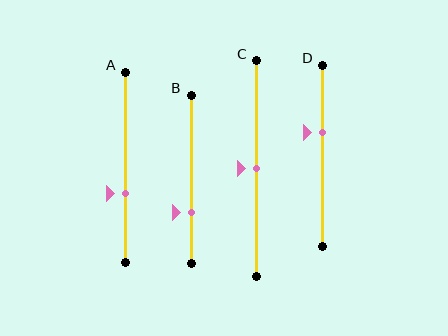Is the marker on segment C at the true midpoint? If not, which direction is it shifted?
Yes, the marker on segment C is at the true midpoint.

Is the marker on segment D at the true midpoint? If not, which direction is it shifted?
No, the marker on segment D is shifted upward by about 13% of the segment length.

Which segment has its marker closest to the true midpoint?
Segment C has its marker closest to the true midpoint.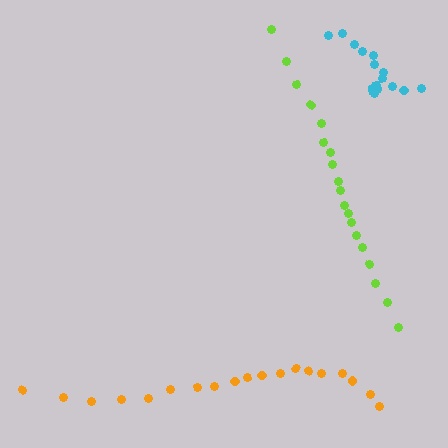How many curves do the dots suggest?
There are 3 distinct paths.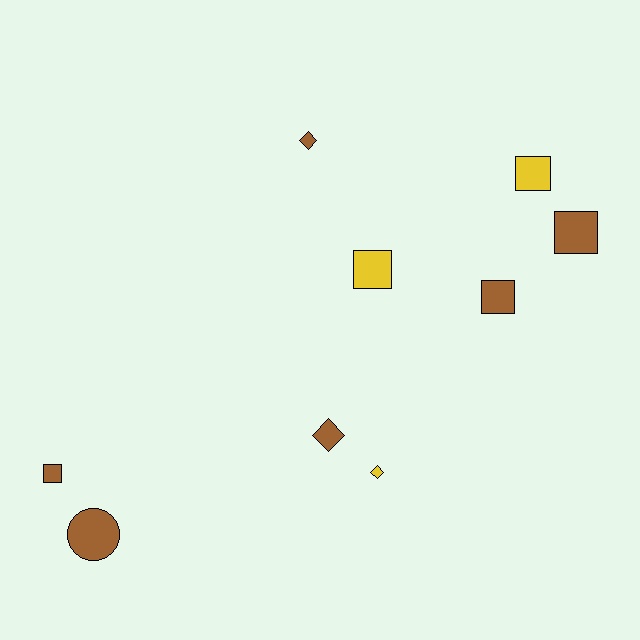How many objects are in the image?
There are 9 objects.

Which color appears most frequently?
Brown, with 6 objects.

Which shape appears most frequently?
Square, with 5 objects.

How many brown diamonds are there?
There are 2 brown diamonds.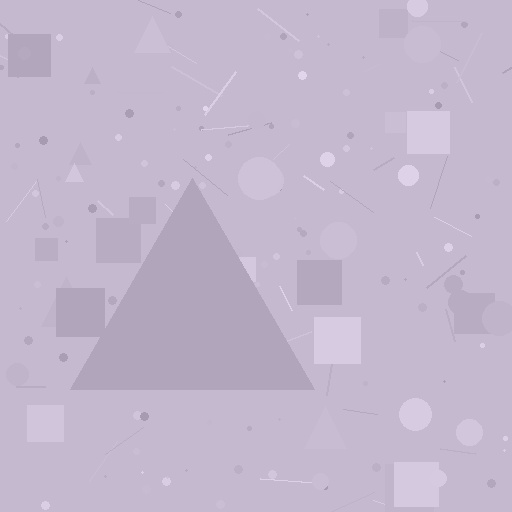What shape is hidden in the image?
A triangle is hidden in the image.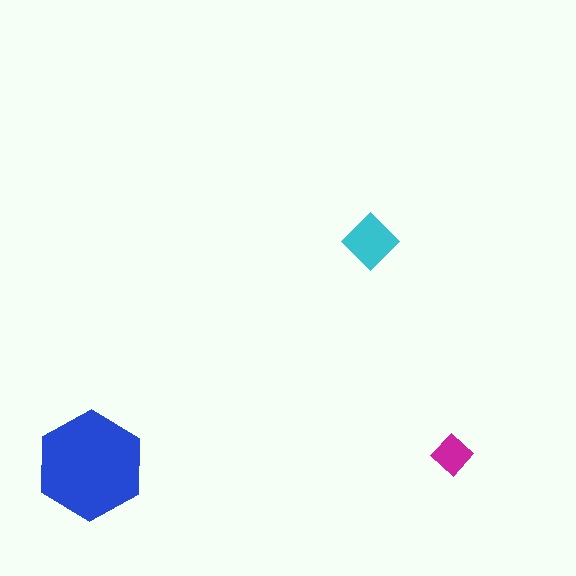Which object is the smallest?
The magenta diamond.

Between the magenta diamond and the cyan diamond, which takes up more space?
The cyan diamond.